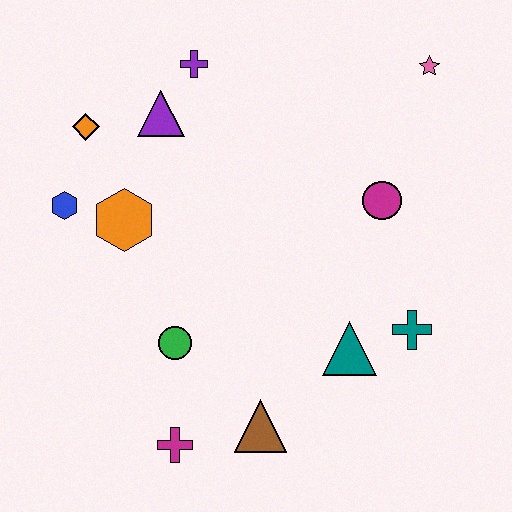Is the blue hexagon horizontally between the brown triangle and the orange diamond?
No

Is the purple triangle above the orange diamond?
Yes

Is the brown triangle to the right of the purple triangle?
Yes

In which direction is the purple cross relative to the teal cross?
The purple cross is above the teal cross.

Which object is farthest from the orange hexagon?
The pink star is farthest from the orange hexagon.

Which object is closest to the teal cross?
The teal triangle is closest to the teal cross.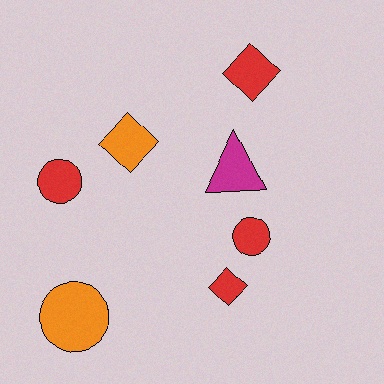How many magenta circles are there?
There are no magenta circles.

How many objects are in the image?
There are 7 objects.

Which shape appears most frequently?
Circle, with 3 objects.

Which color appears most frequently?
Red, with 4 objects.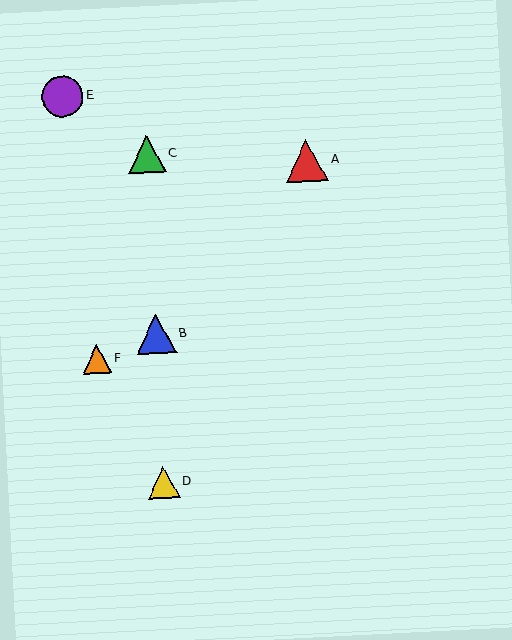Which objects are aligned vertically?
Objects B, C, D are aligned vertically.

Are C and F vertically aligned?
No, C is at x≈147 and F is at x≈97.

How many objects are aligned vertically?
3 objects (B, C, D) are aligned vertically.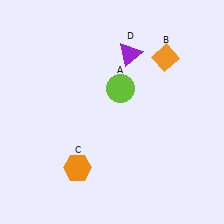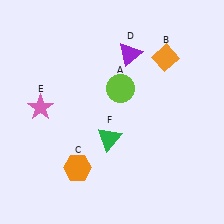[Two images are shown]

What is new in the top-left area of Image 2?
A pink star (E) was added in the top-left area of Image 2.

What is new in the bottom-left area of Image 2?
A green triangle (F) was added in the bottom-left area of Image 2.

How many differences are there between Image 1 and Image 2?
There are 2 differences between the two images.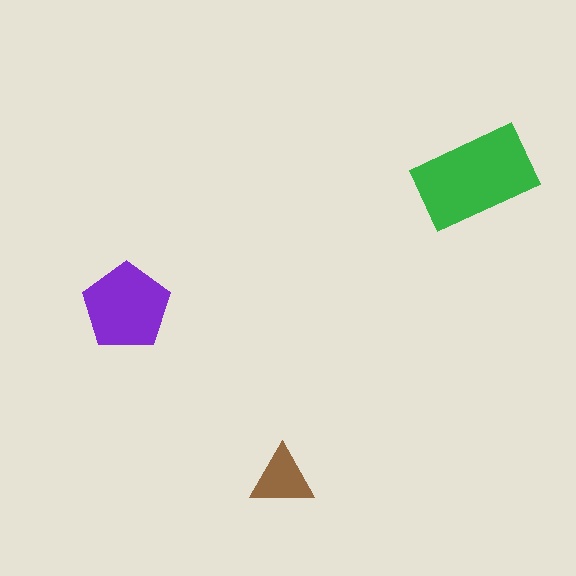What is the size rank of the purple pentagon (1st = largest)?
2nd.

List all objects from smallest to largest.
The brown triangle, the purple pentagon, the green rectangle.